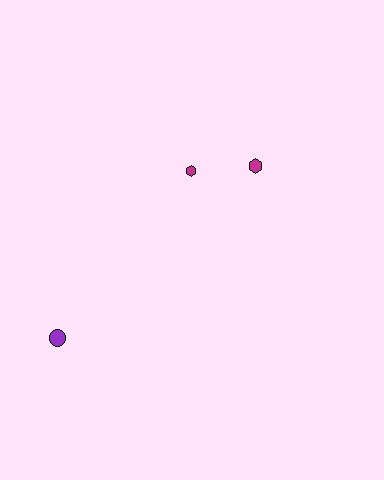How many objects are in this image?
There are 3 objects.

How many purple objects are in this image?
There is 1 purple object.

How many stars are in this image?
There are no stars.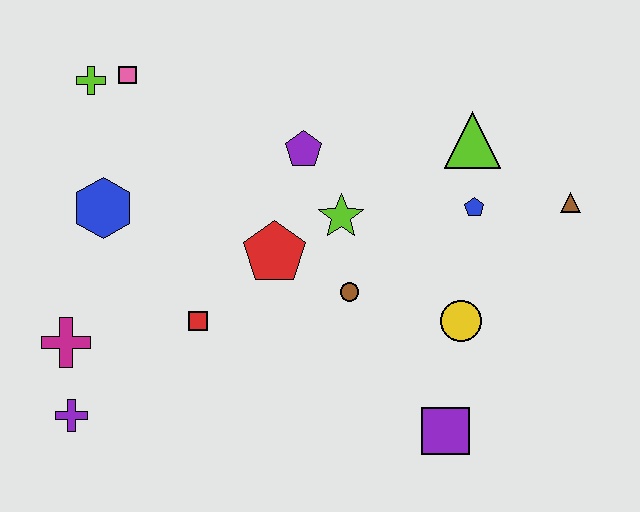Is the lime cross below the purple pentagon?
No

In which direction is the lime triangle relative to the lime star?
The lime triangle is to the right of the lime star.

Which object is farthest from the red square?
The brown triangle is farthest from the red square.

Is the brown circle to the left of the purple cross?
No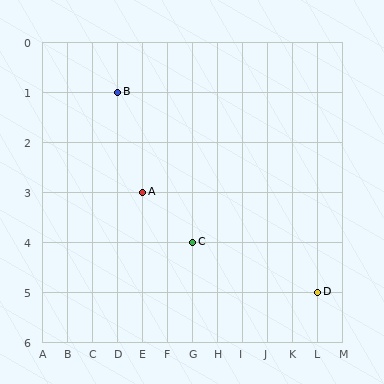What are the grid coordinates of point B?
Point B is at grid coordinates (D, 1).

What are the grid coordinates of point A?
Point A is at grid coordinates (E, 3).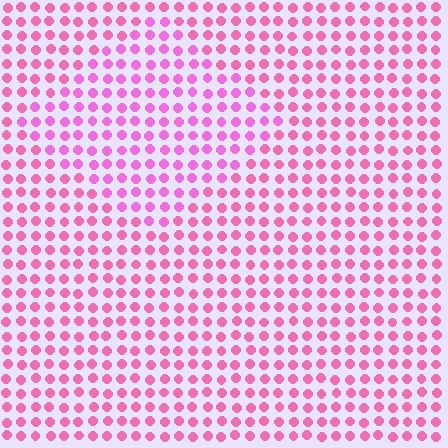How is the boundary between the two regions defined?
The boundary is defined purely by a slight shift in hue (about 20 degrees). Spacing, size, and orientation are identical on both sides.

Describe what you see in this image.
The image is filled with small pink elements in a uniform arrangement. A diamond-shaped region is visible where the elements are tinted to a slightly different hue, forming a subtle color boundary.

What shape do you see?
I see a diamond.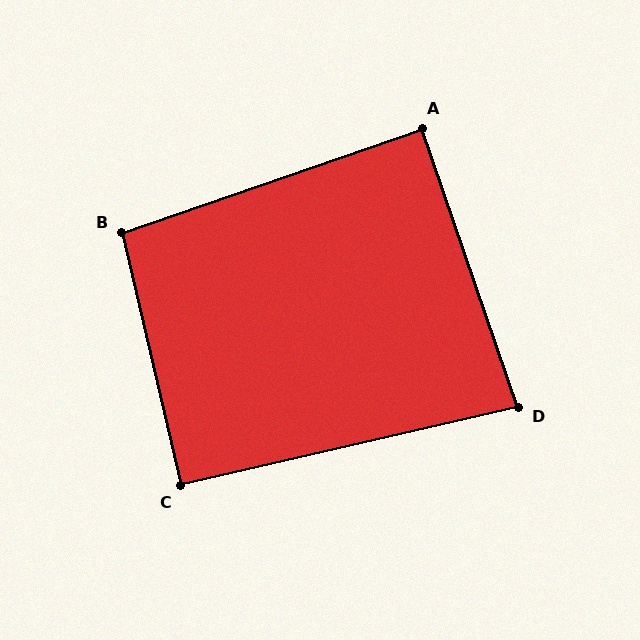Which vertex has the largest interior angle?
B, at approximately 96 degrees.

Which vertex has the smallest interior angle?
D, at approximately 84 degrees.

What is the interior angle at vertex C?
Approximately 90 degrees (approximately right).